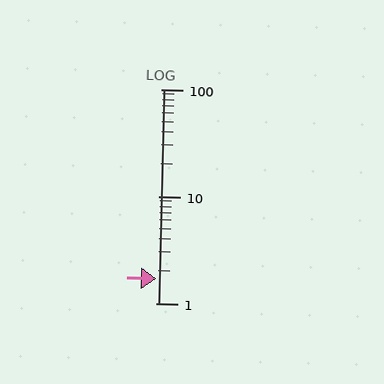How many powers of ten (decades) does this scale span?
The scale spans 2 decades, from 1 to 100.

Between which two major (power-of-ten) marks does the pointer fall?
The pointer is between 1 and 10.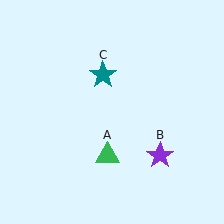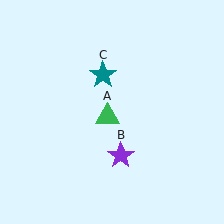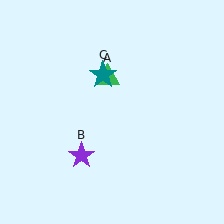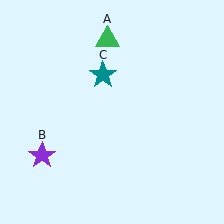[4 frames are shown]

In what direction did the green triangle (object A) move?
The green triangle (object A) moved up.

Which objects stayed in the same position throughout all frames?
Teal star (object C) remained stationary.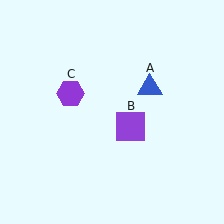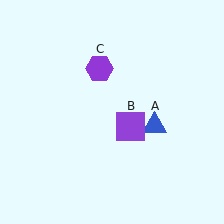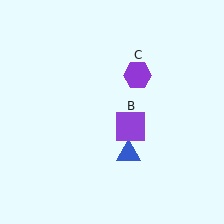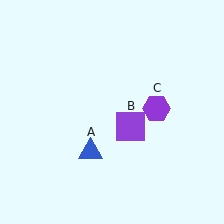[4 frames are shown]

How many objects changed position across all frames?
2 objects changed position: blue triangle (object A), purple hexagon (object C).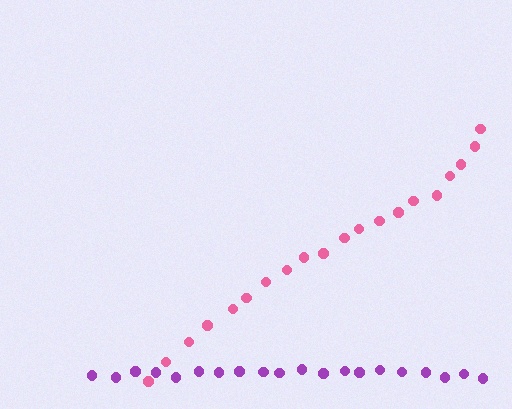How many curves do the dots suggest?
There are 2 distinct paths.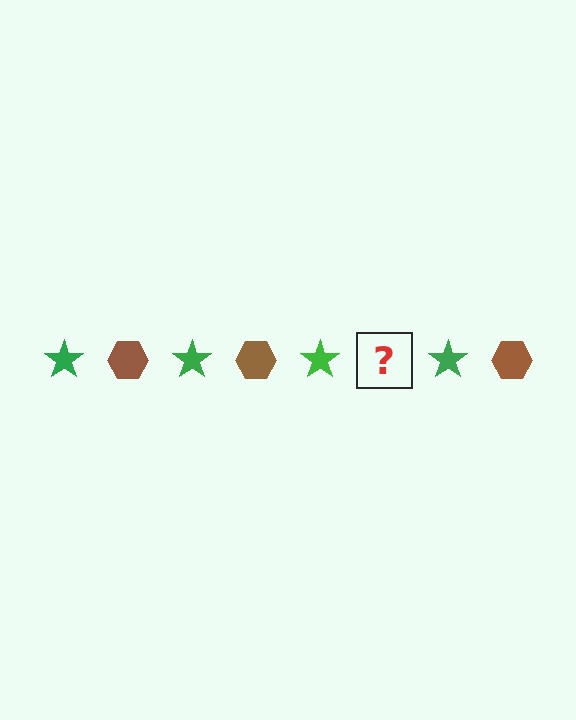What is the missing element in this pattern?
The missing element is a brown hexagon.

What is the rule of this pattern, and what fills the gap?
The rule is that the pattern alternates between green star and brown hexagon. The gap should be filled with a brown hexagon.